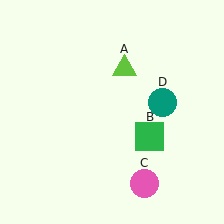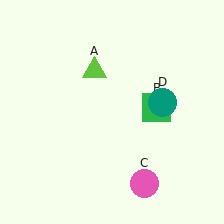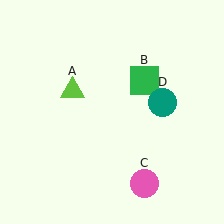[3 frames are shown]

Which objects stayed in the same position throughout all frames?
Pink circle (object C) and teal circle (object D) remained stationary.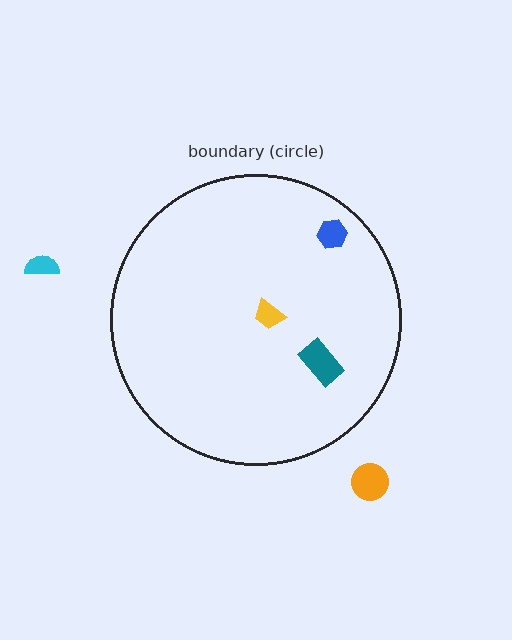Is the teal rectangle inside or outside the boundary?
Inside.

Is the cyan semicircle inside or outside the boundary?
Outside.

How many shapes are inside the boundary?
3 inside, 2 outside.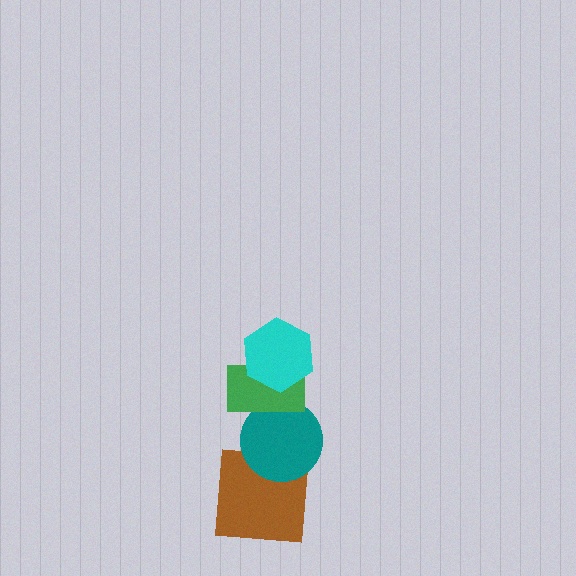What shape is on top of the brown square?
The teal circle is on top of the brown square.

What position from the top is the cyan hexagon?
The cyan hexagon is 1st from the top.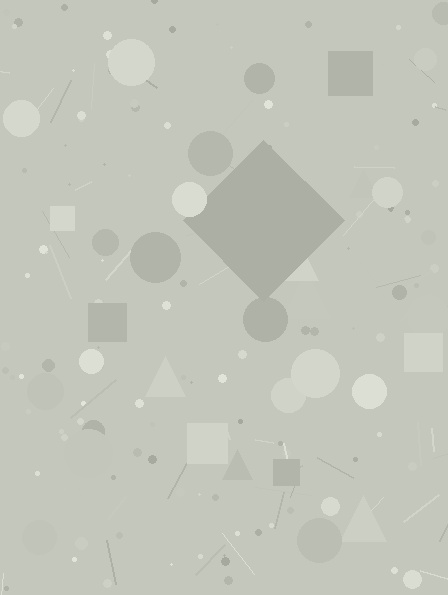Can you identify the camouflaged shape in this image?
The camouflaged shape is a diamond.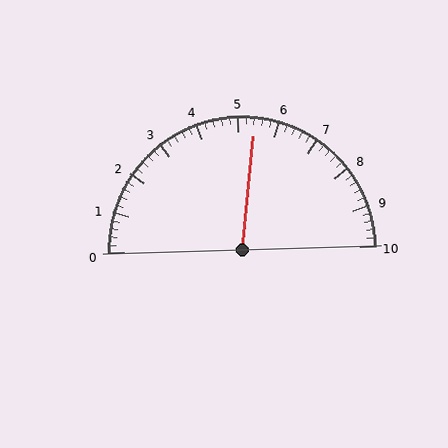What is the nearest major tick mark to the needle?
The nearest major tick mark is 5.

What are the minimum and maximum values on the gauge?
The gauge ranges from 0 to 10.